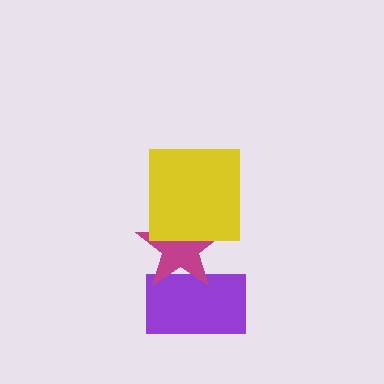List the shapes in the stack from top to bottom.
From top to bottom: the yellow square, the magenta star, the purple rectangle.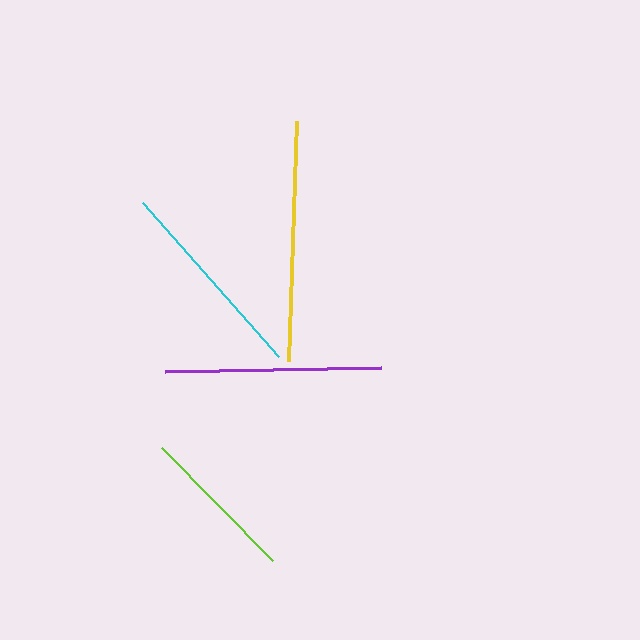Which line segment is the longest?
The yellow line is the longest at approximately 240 pixels.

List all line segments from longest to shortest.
From longest to shortest: yellow, purple, cyan, lime.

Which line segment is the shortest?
The lime line is the shortest at approximately 158 pixels.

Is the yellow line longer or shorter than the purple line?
The yellow line is longer than the purple line.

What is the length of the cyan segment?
The cyan segment is approximately 206 pixels long.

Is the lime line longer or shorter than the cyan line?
The cyan line is longer than the lime line.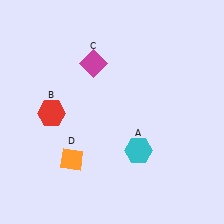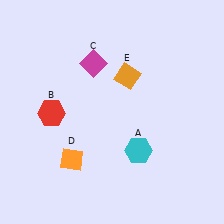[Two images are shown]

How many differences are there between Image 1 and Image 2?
There is 1 difference between the two images.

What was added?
An orange diamond (E) was added in Image 2.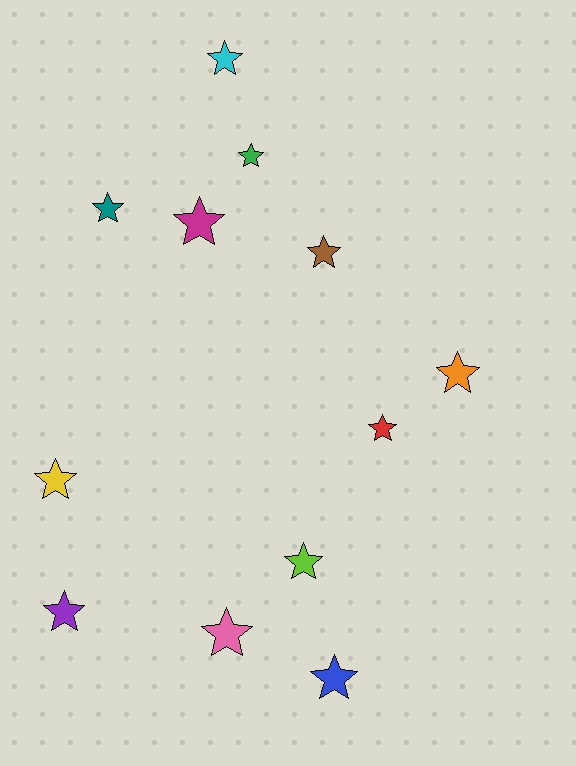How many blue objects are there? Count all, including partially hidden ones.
There is 1 blue object.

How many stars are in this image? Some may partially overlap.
There are 12 stars.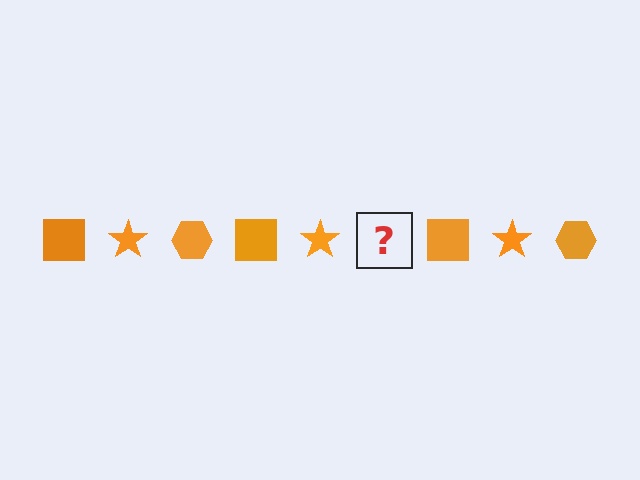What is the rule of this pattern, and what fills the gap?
The rule is that the pattern cycles through square, star, hexagon shapes in orange. The gap should be filled with an orange hexagon.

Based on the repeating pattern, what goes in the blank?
The blank should be an orange hexagon.